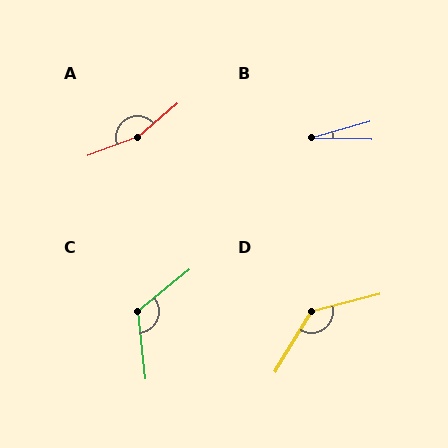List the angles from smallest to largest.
B (17°), C (122°), D (135°), A (161°).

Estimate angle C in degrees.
Approximately 122 degrees.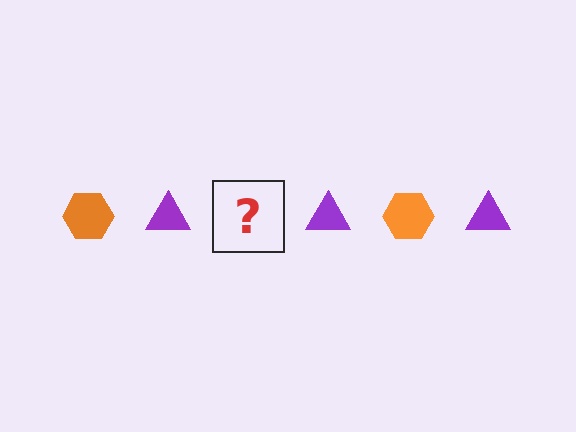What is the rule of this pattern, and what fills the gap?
The rule is that the pattern alternates between orange hexagon and purple triangle. The gap should be filled with an orange hexagon.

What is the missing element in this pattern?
The missing element is an orange hexagon.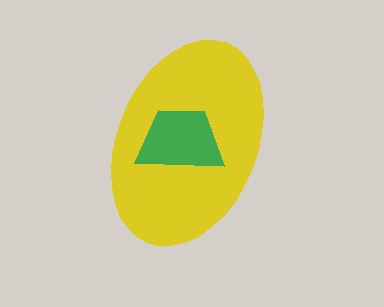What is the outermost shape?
The yellow ellipse.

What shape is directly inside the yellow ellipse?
The green trapezoid.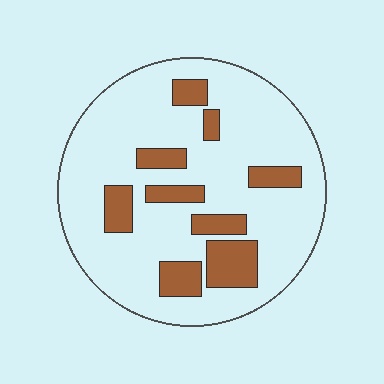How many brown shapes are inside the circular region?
9.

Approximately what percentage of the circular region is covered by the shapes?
Approximately 20%.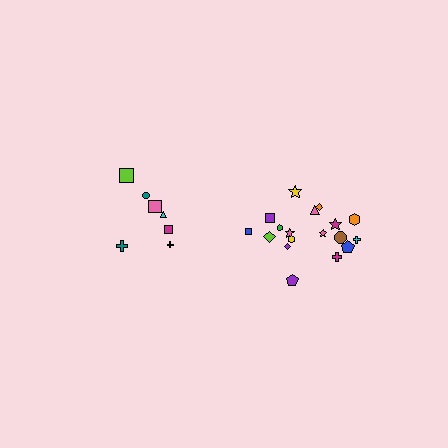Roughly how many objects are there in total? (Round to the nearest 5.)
Roughly 25 objects in total.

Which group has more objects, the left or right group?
The right group.